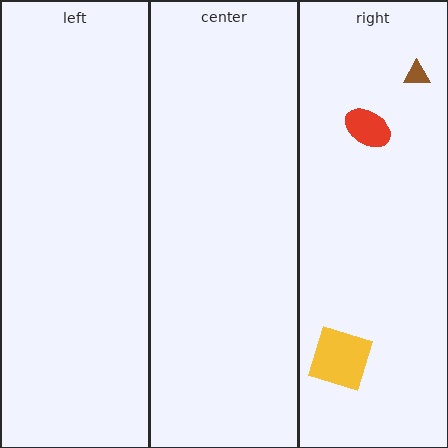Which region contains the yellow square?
The right region.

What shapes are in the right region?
The red ellipse, the yellow square, the brown triangle.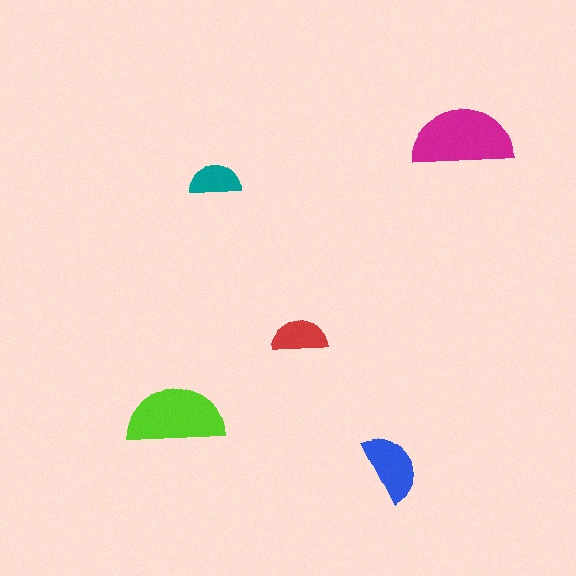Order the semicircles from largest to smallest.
the magenta one, the lime one, the blue one, the red one, the teal one.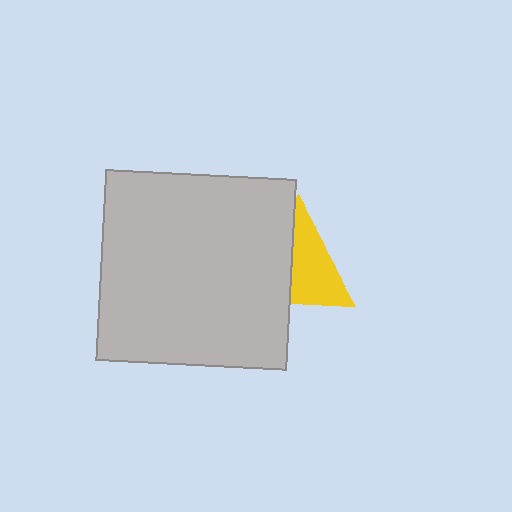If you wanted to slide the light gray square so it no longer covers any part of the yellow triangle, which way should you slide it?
Slide it left — that is the most direct way to separate the two shapes.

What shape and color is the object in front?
The object in front is a light gray square.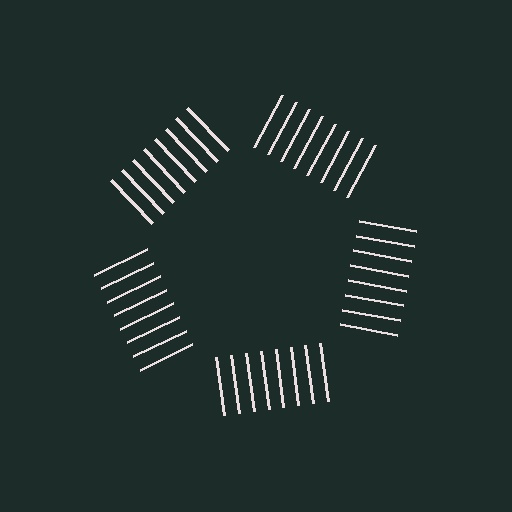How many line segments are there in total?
40 — 8 along each of the 5 edges.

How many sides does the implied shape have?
5 sides — the line-ends trace a pentagon.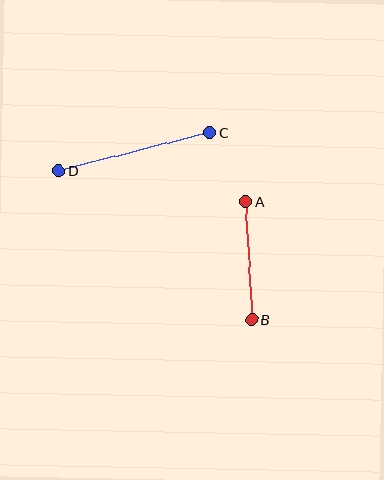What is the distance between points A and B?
The distance is approximately 118 pixels.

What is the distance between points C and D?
The distance is approximately 156 pixels.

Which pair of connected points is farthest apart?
Points C and D are farthest apart.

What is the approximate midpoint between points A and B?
The midpoint is at approximately (248, 261) pixels.